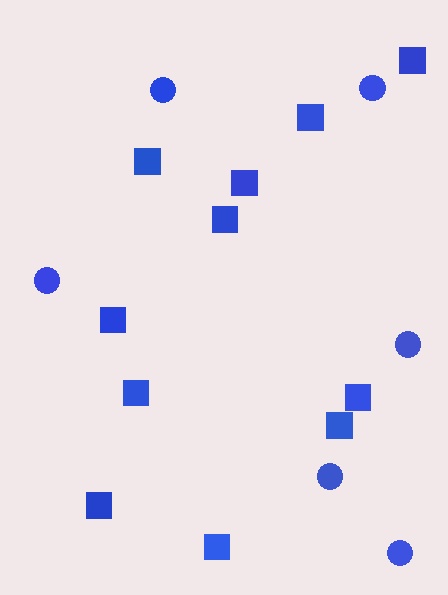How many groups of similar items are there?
There are 2 groups: one group of squares (11) and one group of circles (6).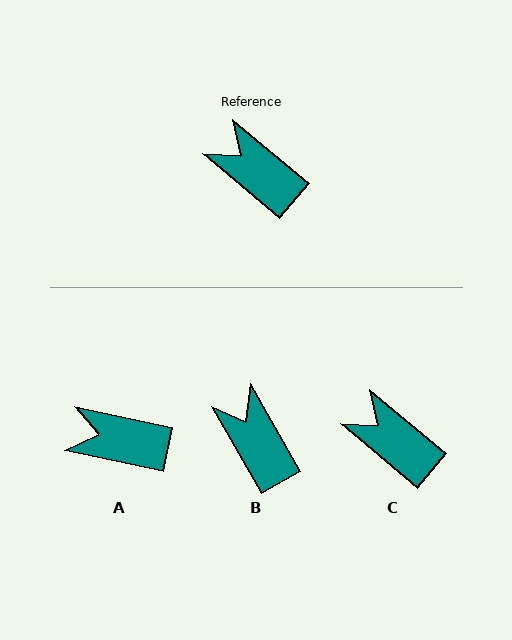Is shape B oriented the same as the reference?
No, it is off by about 20 degrees.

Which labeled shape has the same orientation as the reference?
C.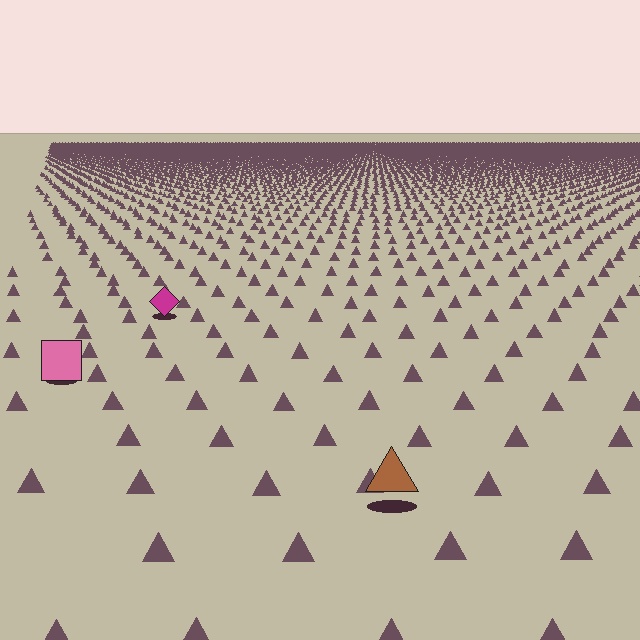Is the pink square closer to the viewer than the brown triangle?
No. The brown triangle is closer — you can tell from the texture gradient: the ground texture is coarser near it.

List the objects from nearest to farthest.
From nearest to farthest: the brown triangle, the pink square, the magenta diamond.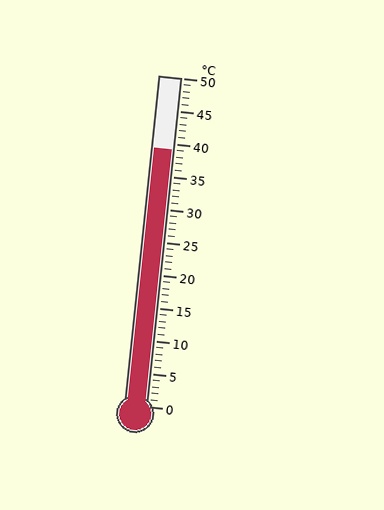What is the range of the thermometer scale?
The thermometer scale ranges from 0°C to 50°C.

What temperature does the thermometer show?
The thermometer shows approximately 39°C.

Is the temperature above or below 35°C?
The temperature is above 35°C.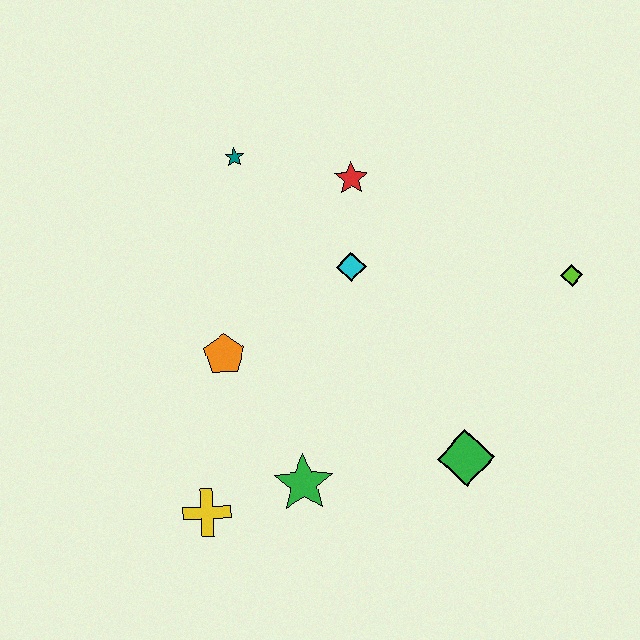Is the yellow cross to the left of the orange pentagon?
Yes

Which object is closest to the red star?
The cyan diamond is closest to the red star.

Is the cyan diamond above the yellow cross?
Yes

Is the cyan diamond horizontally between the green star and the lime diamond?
Yes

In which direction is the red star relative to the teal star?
The red star is to the right of the teal star.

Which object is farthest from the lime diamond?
The yellow cross is farthest from the lime diamond.